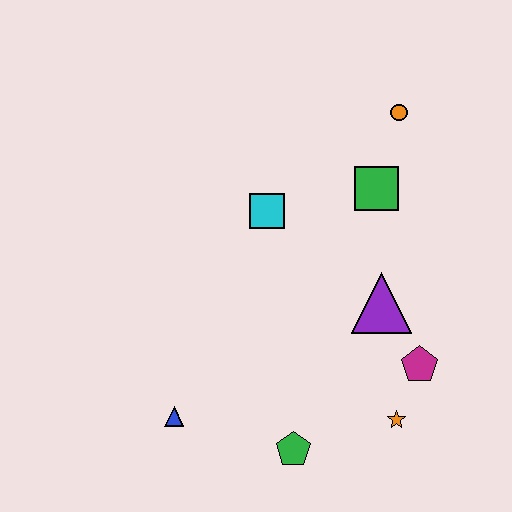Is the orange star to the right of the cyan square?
Yes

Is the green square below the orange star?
No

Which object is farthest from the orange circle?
The blue triangle is farthest from the orange circle.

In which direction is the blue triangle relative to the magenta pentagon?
The blue triangle is to the left of the magenta pentagon.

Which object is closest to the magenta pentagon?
The orange star is closest to the magenta pentagon.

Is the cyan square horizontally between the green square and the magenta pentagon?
No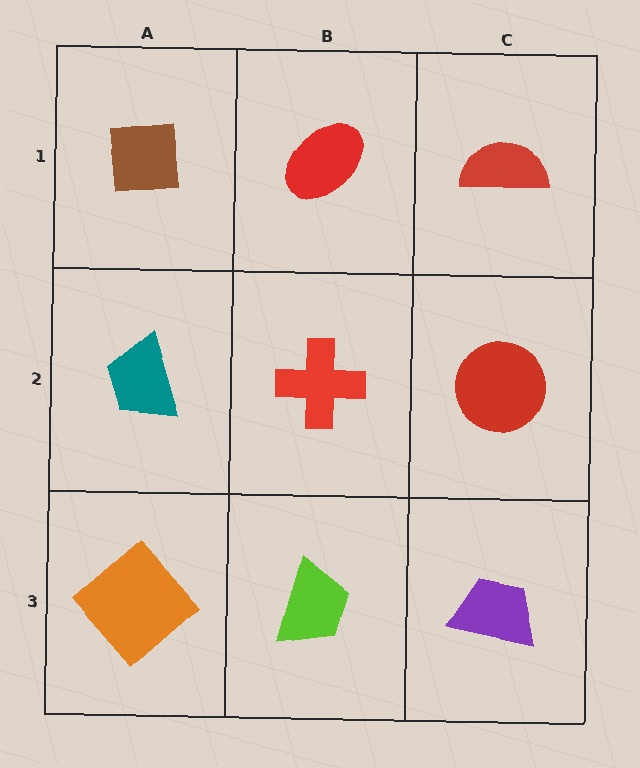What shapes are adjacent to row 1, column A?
A teal trapezoid (row 2, column A), a red ellipse (row 1, column B).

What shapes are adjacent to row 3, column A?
A teal trapezoid (row 2, column A), a lime trapezoid (row 3, column B).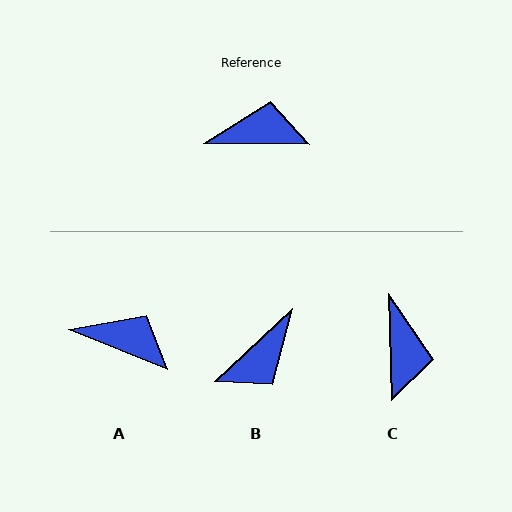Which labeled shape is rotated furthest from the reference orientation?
B, about 136 degrees away.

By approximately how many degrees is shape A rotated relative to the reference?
Approximately 21 degrees clockwise.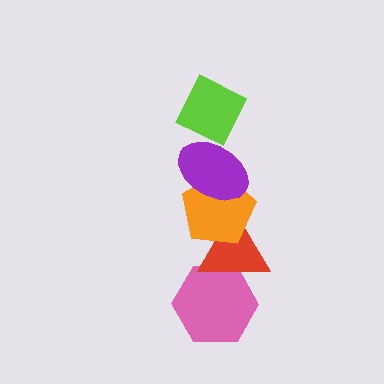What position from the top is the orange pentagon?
The orange pentagon is 3rd from the top.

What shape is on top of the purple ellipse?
The lime diamond is on top of the purple ellipse.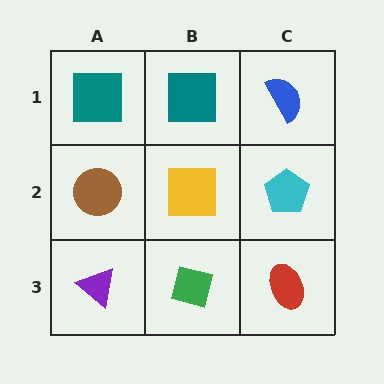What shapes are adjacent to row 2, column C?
A blue semicircle (row 1, column C), a red ellipse (row 3, column C), a yellow square (row 2, column B).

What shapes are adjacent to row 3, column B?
A yellow square (row 2, column B), a purple triangle (row 3, column A), a red ellipse (row 3, column C).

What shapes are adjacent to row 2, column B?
A teal square (row 1, column B), a green square (row 3, column B), a brown circle (row 2, column A), a cyan pentagon (row 2, column C).